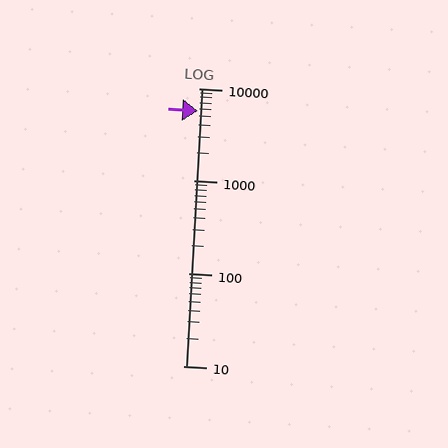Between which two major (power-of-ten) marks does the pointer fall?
The pointer is between 1000 and 10000.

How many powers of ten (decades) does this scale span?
The scale spans 3 decades, from 10 to 10000.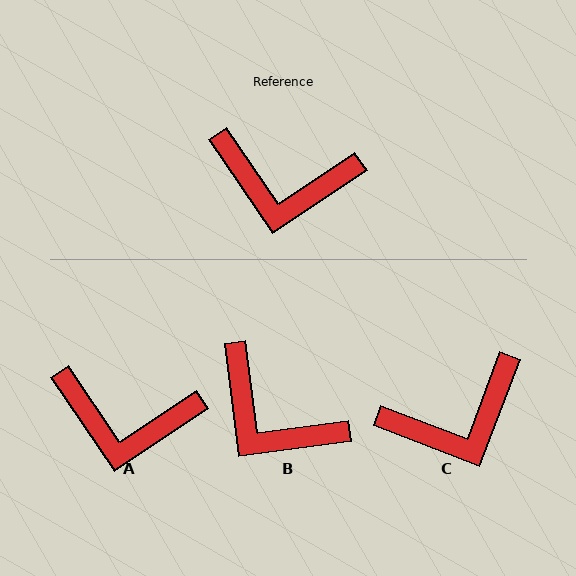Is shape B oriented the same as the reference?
No, it is off by about 27 degrees.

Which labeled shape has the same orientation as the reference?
A.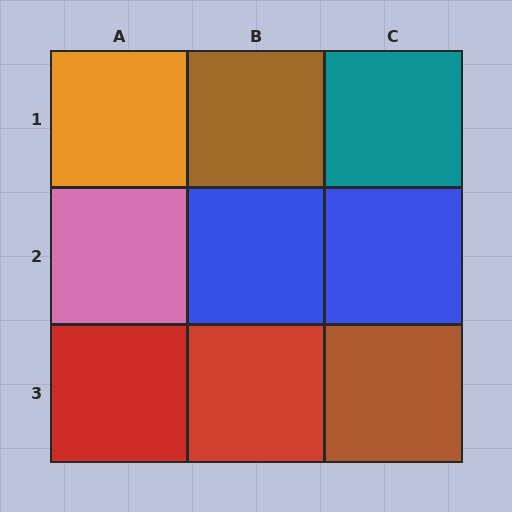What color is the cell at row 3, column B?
Red.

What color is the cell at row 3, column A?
Red.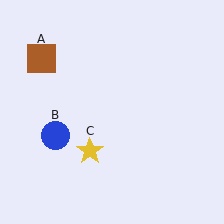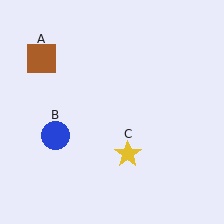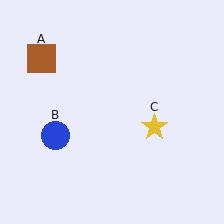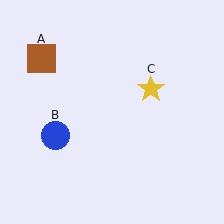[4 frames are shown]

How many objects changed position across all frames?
1 object changed position: yellow star (object C).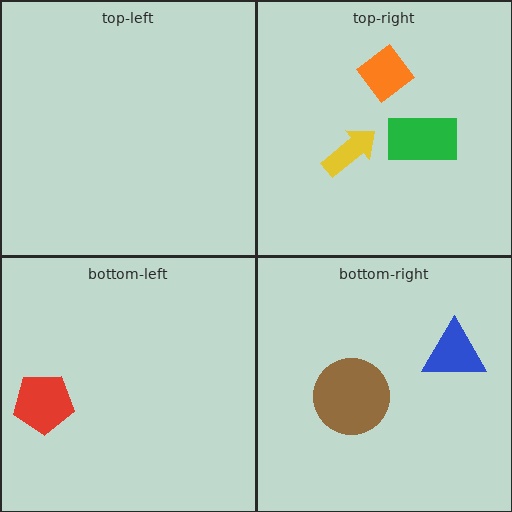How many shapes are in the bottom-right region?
2.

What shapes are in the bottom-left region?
The red pentagon.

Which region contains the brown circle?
The bottom-right region.